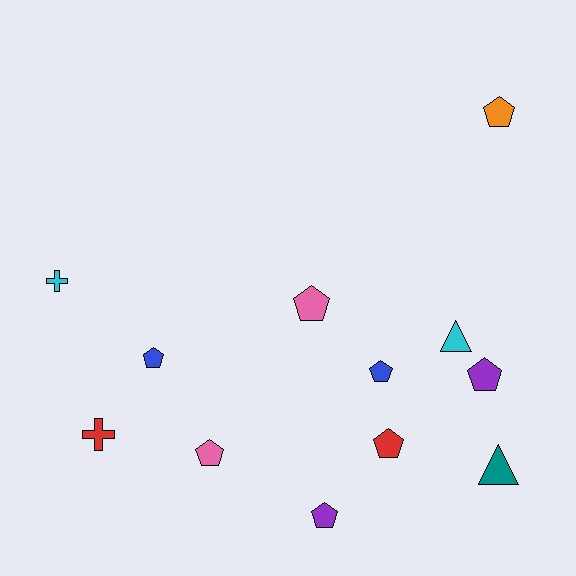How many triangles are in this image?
There are 2 triangles.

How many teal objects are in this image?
There is 1 teal object.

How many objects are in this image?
There are 12 objects.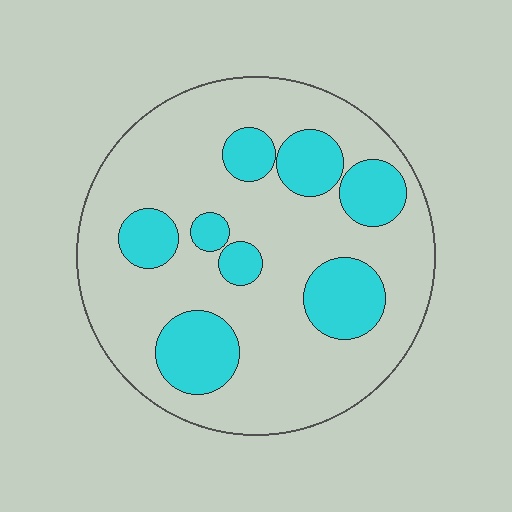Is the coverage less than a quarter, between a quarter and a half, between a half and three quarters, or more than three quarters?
Between a quarter and a half.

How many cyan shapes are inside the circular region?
8.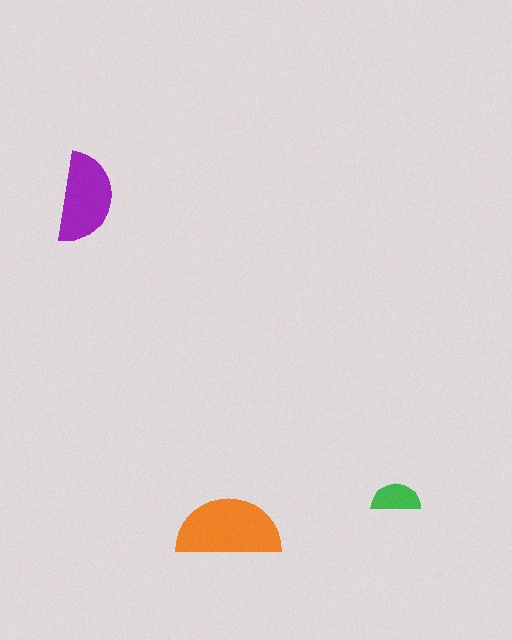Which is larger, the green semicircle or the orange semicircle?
The orange one.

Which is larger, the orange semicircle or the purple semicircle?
The orange one.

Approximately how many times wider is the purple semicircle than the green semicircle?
About 2 times wider.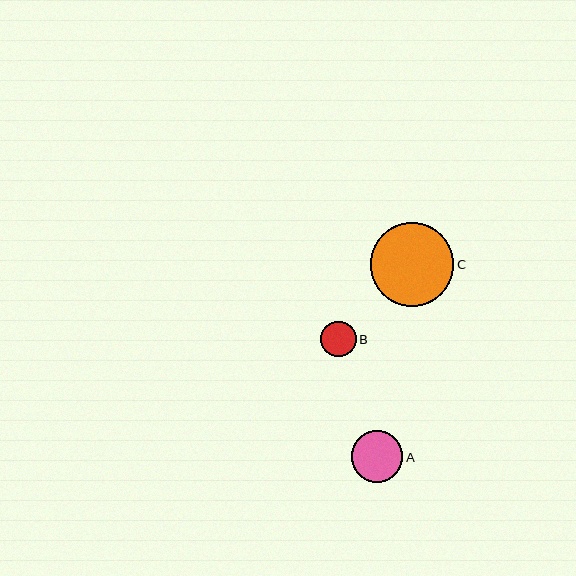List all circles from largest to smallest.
From largest to smallest: C, A, B.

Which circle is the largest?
Circle C is the largest with a size of approximately 84 pixels.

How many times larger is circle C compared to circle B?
Circle C is approximately 2.4 times the size of circle B.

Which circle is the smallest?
Circle B is the smallest with a size of approximately 35 pixels.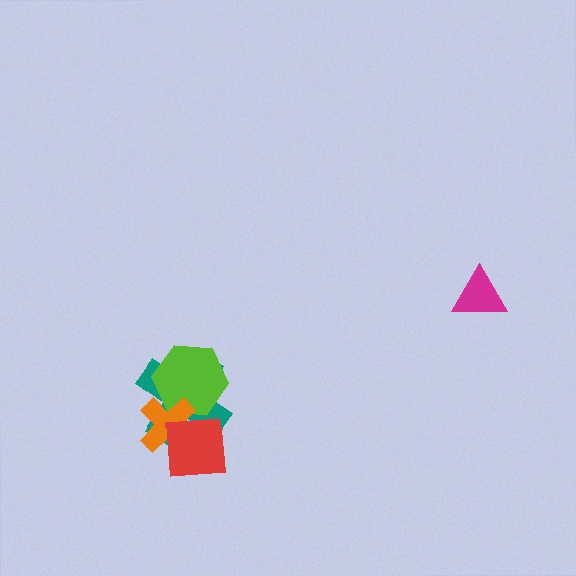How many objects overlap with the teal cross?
3 objects overlap with the teal cross.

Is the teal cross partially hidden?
Yes, it is partially covered by another shape.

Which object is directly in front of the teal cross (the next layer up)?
The lime hexagon is directly in front of the teal cross.